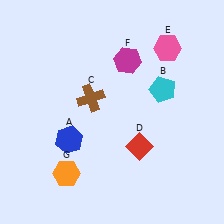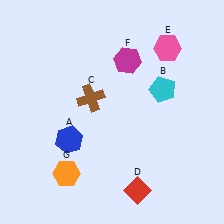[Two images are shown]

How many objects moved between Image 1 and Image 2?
1 object moved between the two images.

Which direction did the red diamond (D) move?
The red diamond (D) moved down.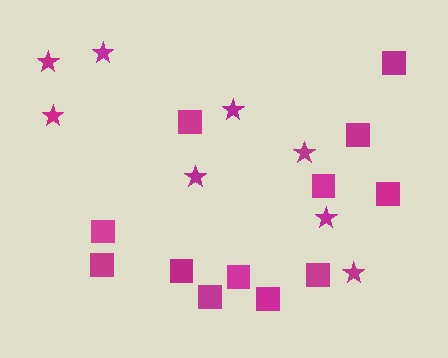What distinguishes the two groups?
There are 2 groups: one group of squares (12) and one group of stars (8).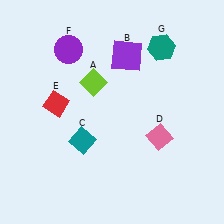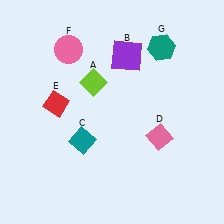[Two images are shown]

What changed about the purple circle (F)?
In Image 1, F is purple. In Image 2, it changed to pink.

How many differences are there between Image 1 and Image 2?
There is 1 difference between the two images.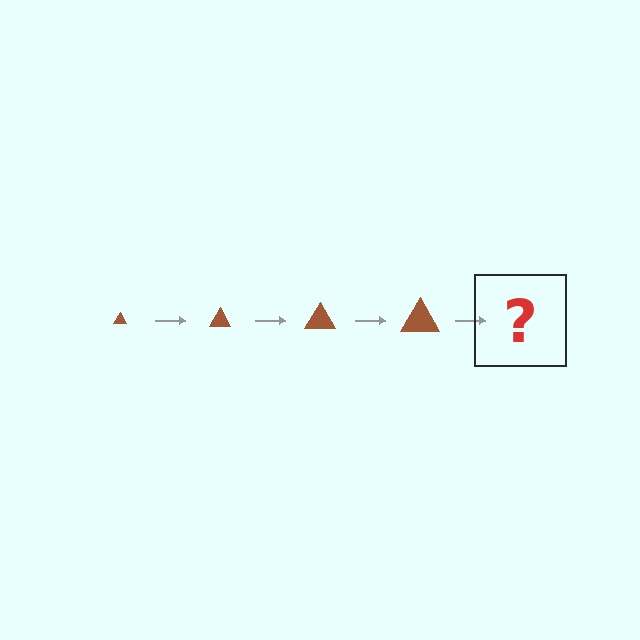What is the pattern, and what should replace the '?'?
The pattern is that the triangle gets progressively larger each step. The '?' should be a brown triangle, larger than the previous one.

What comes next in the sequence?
The next element should be a brown triangle, larger than the previous one.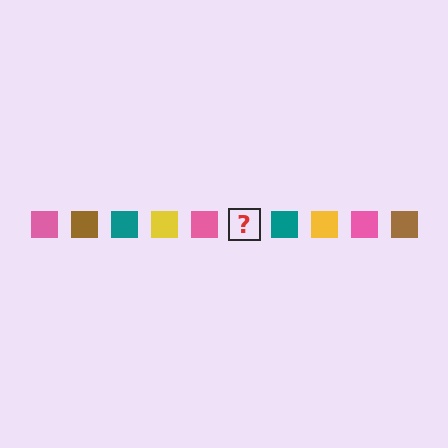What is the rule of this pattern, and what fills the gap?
The rule is that the pattern cycles through pink, brown, teal, yellow squares. The gap should be filled with a brown square.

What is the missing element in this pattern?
The missing element is a brown square.